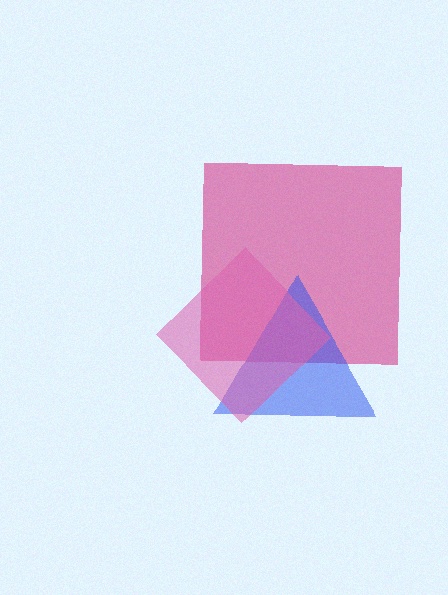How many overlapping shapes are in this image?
There are 3 overlapping shapes in the image.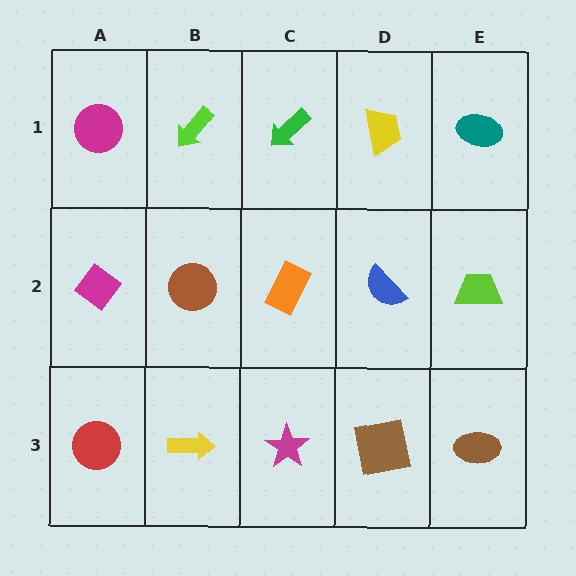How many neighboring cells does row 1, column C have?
3.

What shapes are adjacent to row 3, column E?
A lime trapezoid (row 2, column E), a brown square (row 3, column D).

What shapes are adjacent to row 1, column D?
A blue semicircle (row 2, column D), a green arrow (row 1, column C), a teal ellipse (row 1, column E).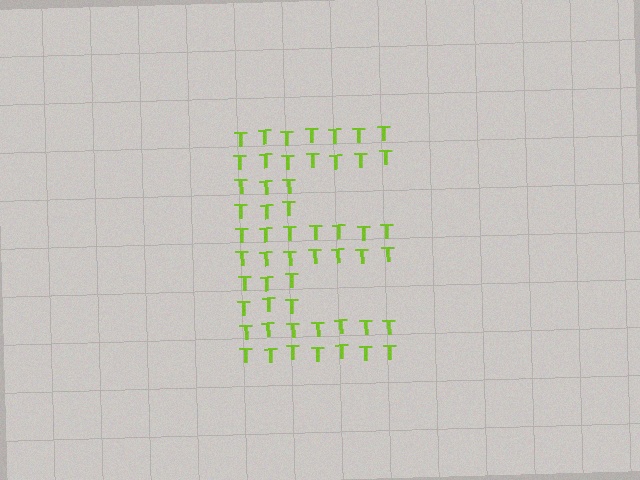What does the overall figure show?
The overall figure shows the letter E.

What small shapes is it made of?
It is made of small letter T's.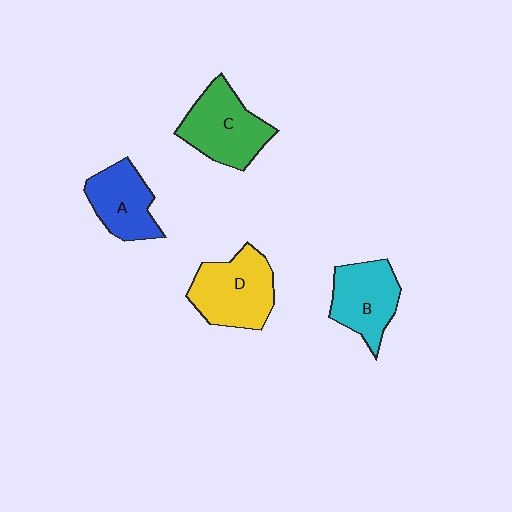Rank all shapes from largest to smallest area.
From largest to smallest: D (yellow), C (green), B (cyan), A (blue).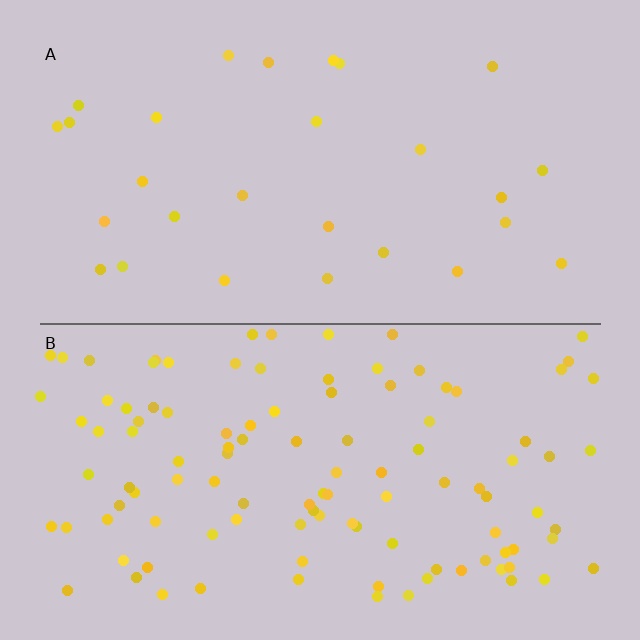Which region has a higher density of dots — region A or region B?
B (the bottom).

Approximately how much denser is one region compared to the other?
Approximately 4.0× — region B over region A.